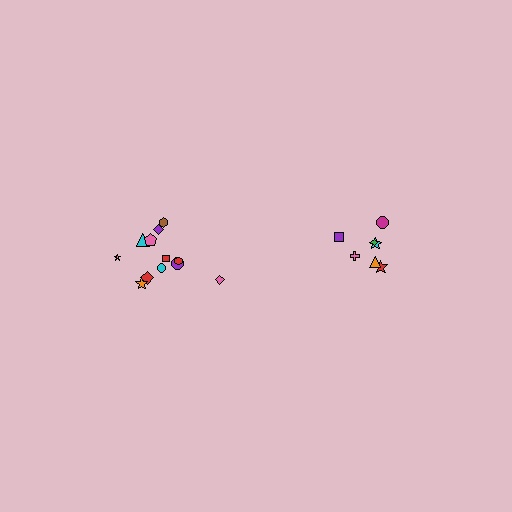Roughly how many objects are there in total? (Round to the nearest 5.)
Roughly 20 objects in total.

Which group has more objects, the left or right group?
The left group.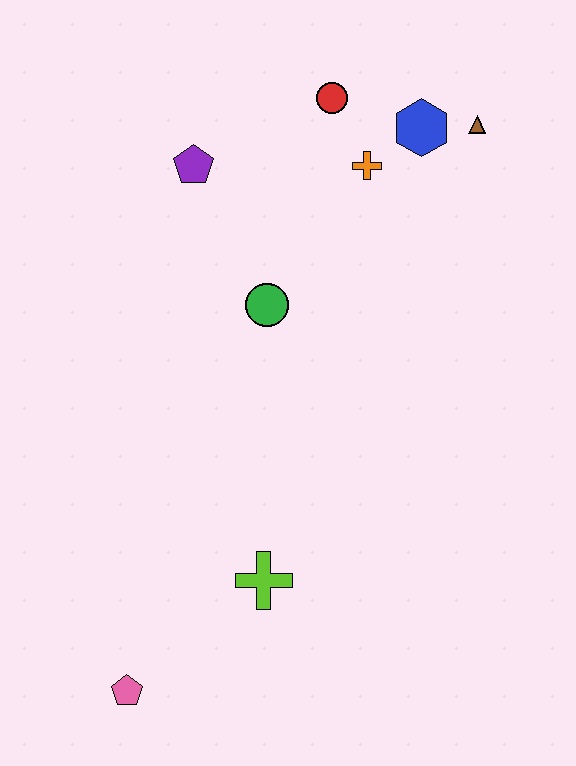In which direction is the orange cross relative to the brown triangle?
The orange cross is to the left of the brown triangle.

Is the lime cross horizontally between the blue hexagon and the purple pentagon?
Yes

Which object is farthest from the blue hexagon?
The pink pentagon is farthest from the blue hexagon.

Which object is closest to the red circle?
The orange cross is closest to the red circle.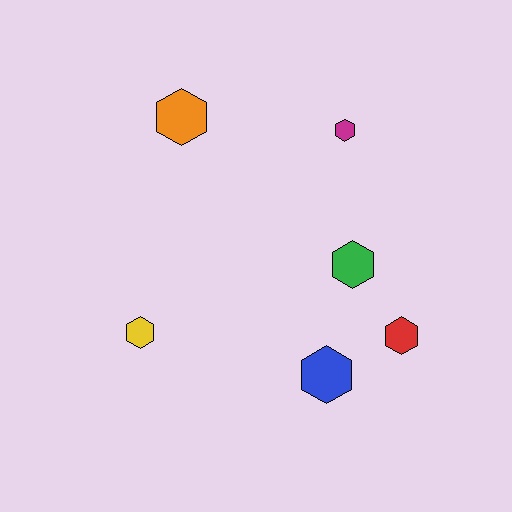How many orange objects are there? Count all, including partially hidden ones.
There is 1 orange object.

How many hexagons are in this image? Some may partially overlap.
There are 6 hexagons.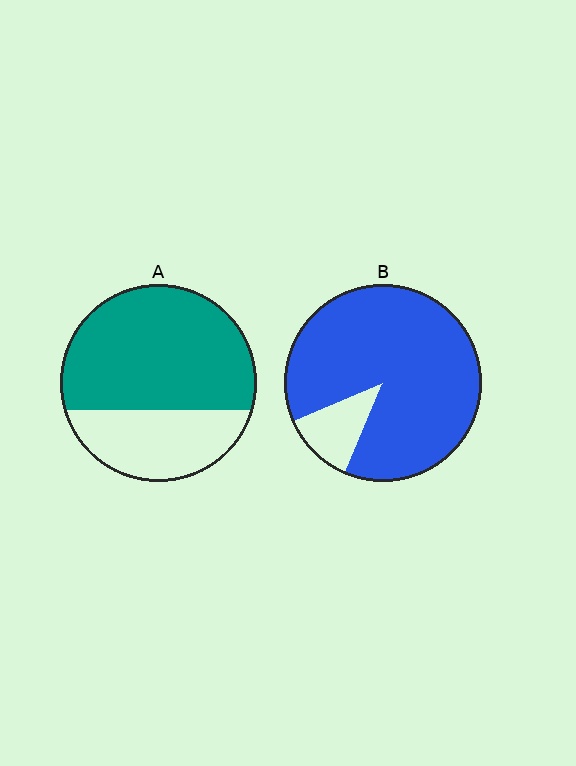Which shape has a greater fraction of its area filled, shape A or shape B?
Shape B.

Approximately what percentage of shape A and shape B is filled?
A is approximately 65% and B is approximately 90%.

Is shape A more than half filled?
Yes.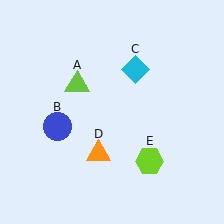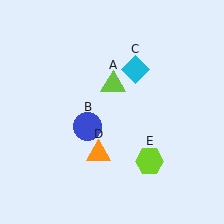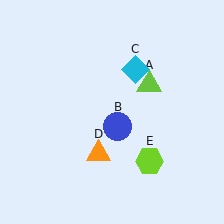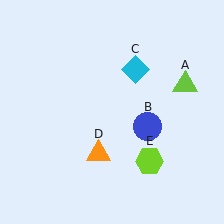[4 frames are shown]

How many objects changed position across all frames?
2 objects changed position: lime triangle (object A), blue circle (object B).